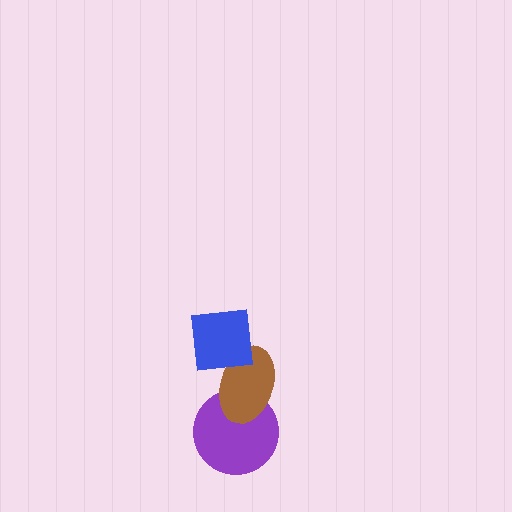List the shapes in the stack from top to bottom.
From top to bottom: the blue square, the brown ellipse, the purple circle.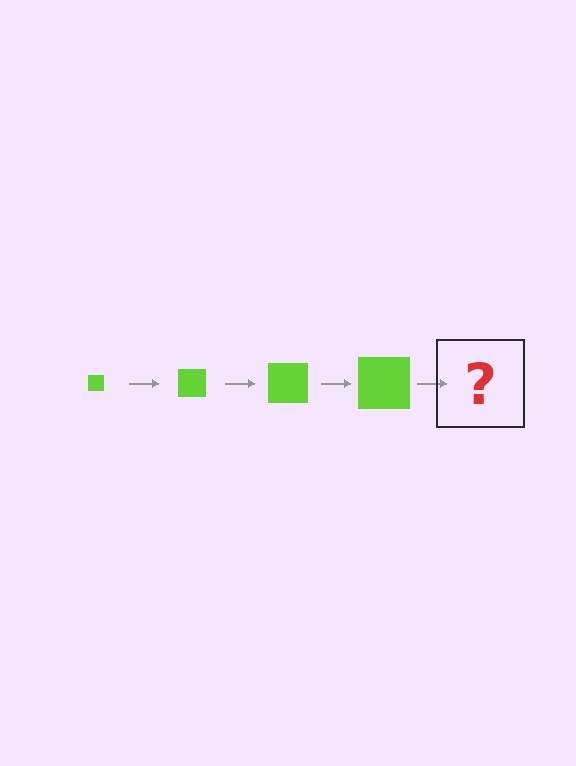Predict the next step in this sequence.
The next step is a lime square, larger than the previous one.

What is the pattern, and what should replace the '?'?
The pattern is that the square gets progressively larger each step. The '?' should be a lime square, larger than the previous one.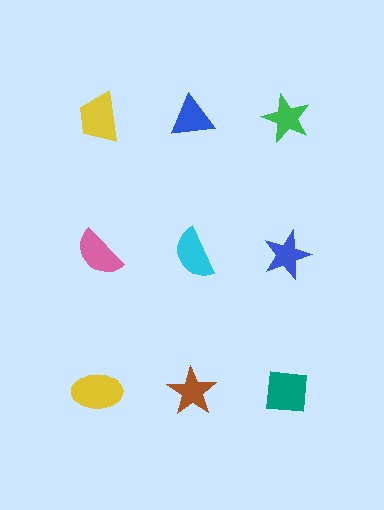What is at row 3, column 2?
A brown star.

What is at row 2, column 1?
A pink semicircle.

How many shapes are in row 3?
3 shapes.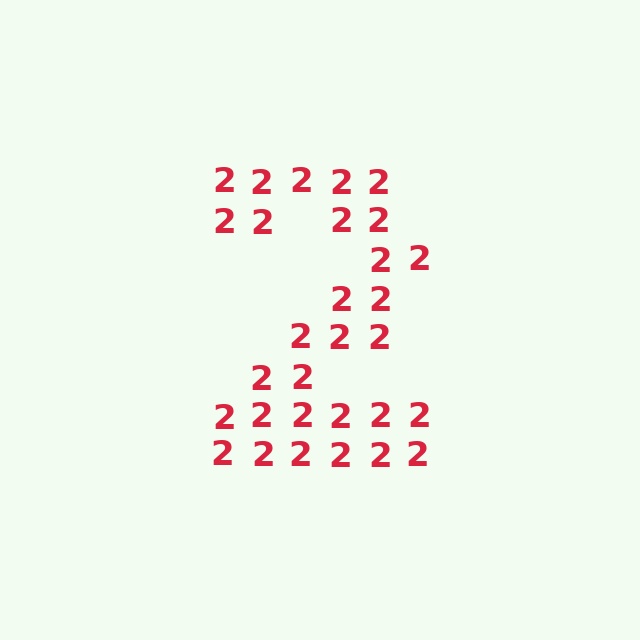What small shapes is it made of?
It is made of small digit 2's.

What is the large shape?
The large shape is the digit 2.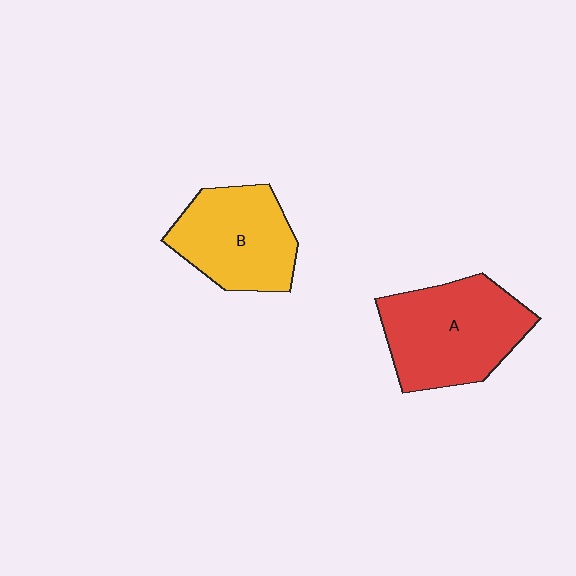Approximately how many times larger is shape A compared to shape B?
Approximately 1.2 times.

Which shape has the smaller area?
Shape B (yellow).